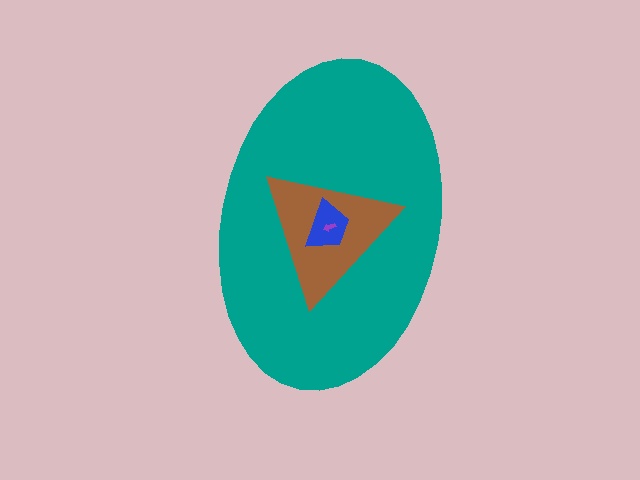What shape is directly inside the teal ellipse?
The brown triangle.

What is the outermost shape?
The teal ellipse.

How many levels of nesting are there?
4.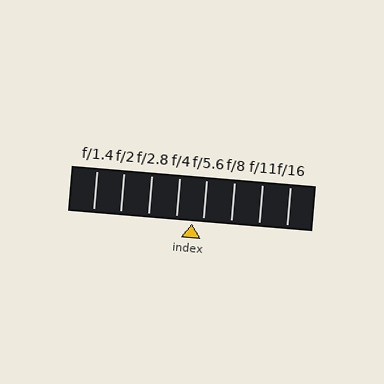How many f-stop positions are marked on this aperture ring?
There are 8 f-stop positions marked.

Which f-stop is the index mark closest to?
The index mark is closest to f/5.6.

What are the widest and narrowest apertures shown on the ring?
The widest aperture shown is f/1.4 and the narrowest is f/16.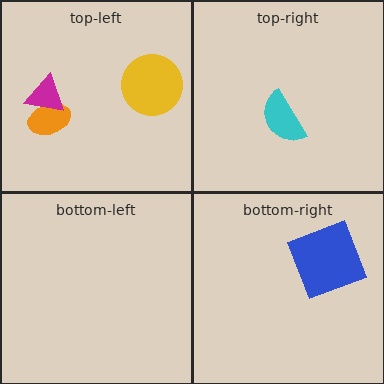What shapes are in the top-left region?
The orange ellipse, the magenta triangle, the yellow circle.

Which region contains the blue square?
The bottom-right region.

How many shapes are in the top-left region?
3.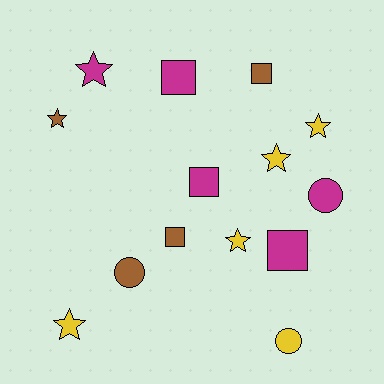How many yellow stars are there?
There are 4 yellow stars.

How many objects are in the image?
There are 14 objects.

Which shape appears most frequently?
Star, with 6 objects.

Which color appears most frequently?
Yellow, with 5 objects.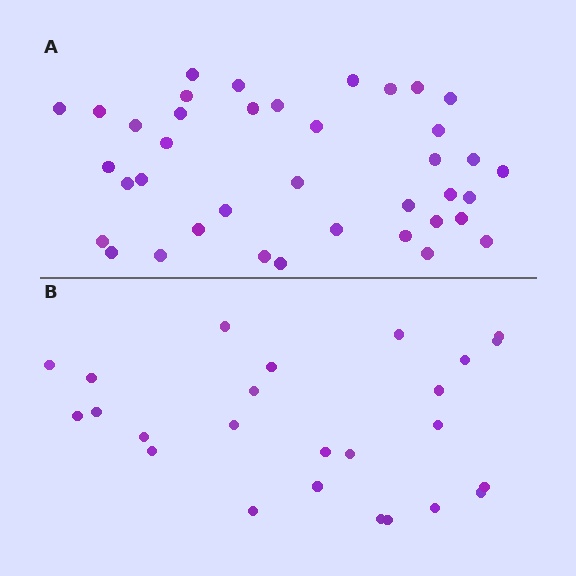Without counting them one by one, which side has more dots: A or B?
Region A (the top region) has more dots.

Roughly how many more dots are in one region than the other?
Region A has approximately 15 more dots than region B.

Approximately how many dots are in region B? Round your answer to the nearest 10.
About 20 dots. (The exact count is 25, which rounds to 20.)